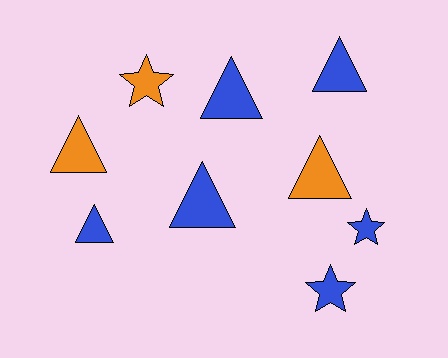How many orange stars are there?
There is 1 orange star.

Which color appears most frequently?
Blue, with 6 objects.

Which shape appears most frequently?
Triangle, with 6 objects.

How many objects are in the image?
There are 9 objects.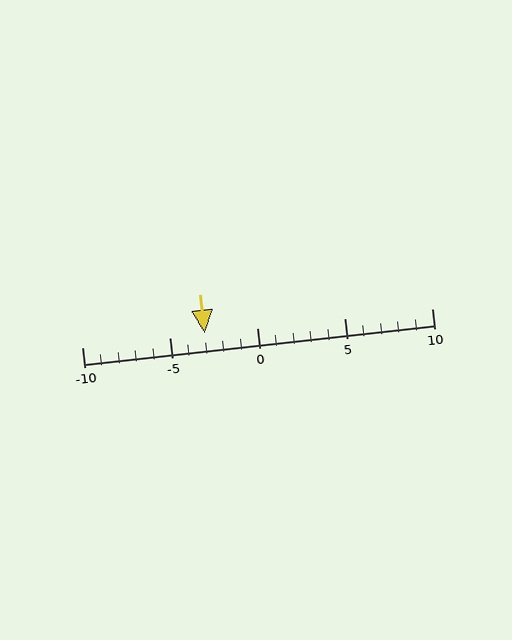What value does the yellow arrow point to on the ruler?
The yellow arrow points to approximately -3.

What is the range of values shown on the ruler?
The ruler shows values from -10 to 10.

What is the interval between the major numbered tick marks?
The major tick marks are spaced 5 units apart.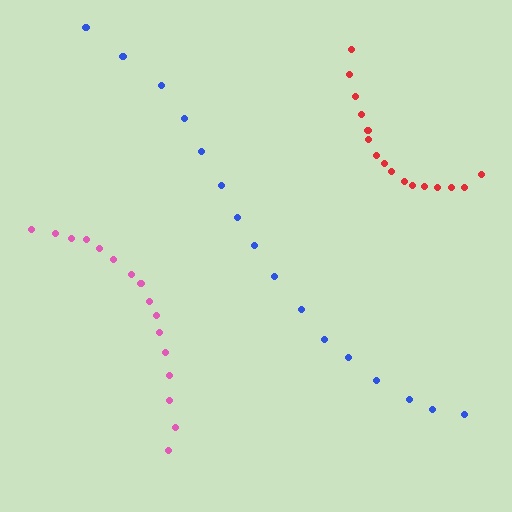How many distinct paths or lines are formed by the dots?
There are 3 distinct paths.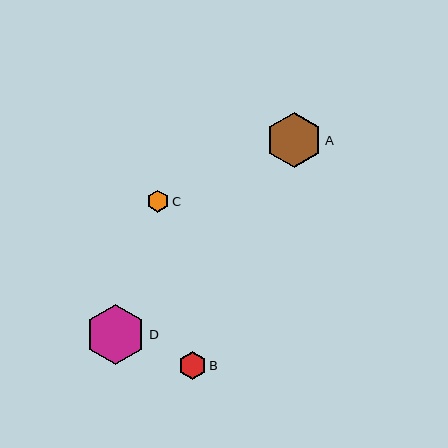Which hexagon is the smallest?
Hexagon C is the smallest with a size of approximately 22 pixels.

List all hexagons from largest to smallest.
From largest to smallest: D, A, B, C.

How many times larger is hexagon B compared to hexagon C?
Hexagon B is approximately 1.3 times the size of hexagon C.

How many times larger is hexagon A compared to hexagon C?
Hexagon A is approximately 2.6 times the size of hexagon C.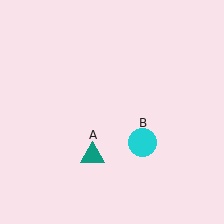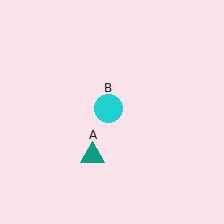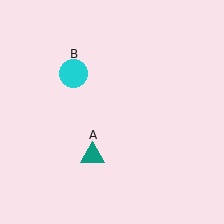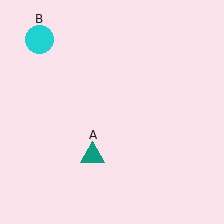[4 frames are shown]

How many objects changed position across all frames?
1 object changed position: cyan circle (object B).